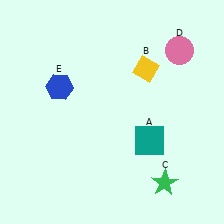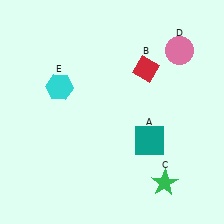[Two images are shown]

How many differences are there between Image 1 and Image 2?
There are 2 differences between the two images.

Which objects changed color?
B changed from yellow to red. E changed from blue to cyan.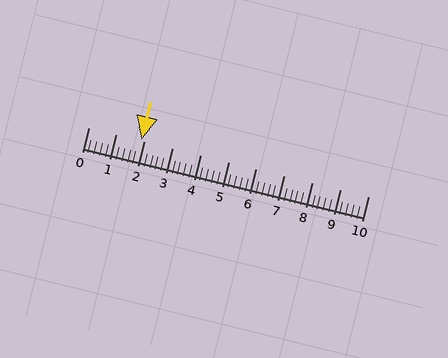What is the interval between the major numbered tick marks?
The major tick marks are spaced 1 units apart.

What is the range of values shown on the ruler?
The ruler shows values from 0 to 10.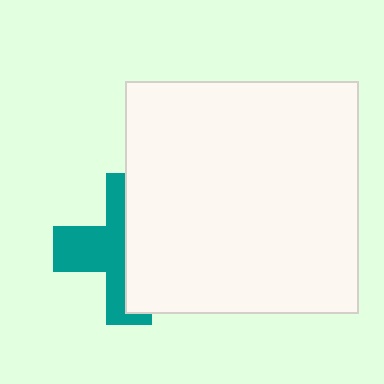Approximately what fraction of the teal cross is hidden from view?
Roughly 52% of the teal cross is hidden behind the white square.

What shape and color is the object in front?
The object in front is a white square.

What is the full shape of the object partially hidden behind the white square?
The partially hidden object is a teal cross.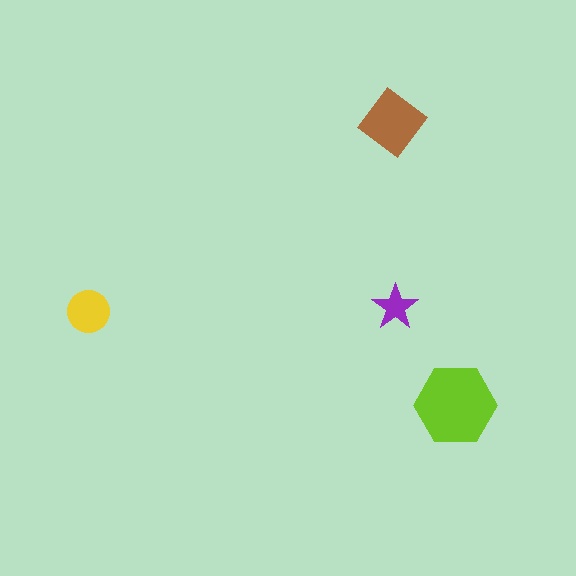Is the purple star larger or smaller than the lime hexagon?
Smaller.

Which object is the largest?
The lime hexagon.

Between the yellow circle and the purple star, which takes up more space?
The yellow circle.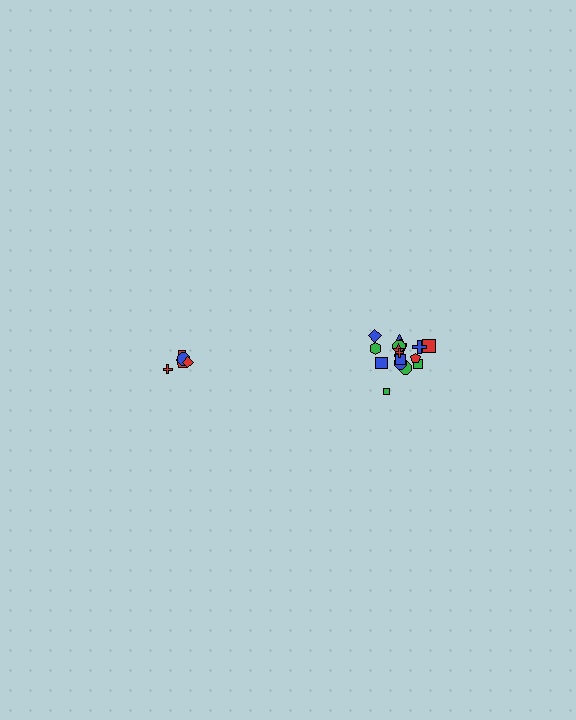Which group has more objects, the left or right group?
The right group.